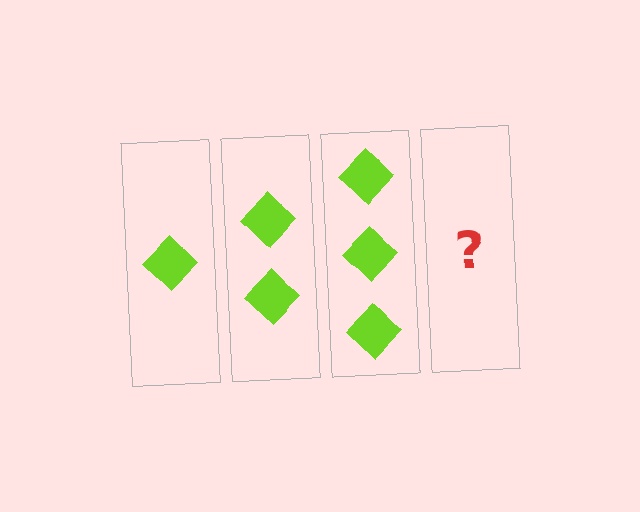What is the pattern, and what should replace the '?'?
The pattern is that each step adds one more diamond. The '?' should be 4 diamonds.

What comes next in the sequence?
The next element should be 4 diamonds.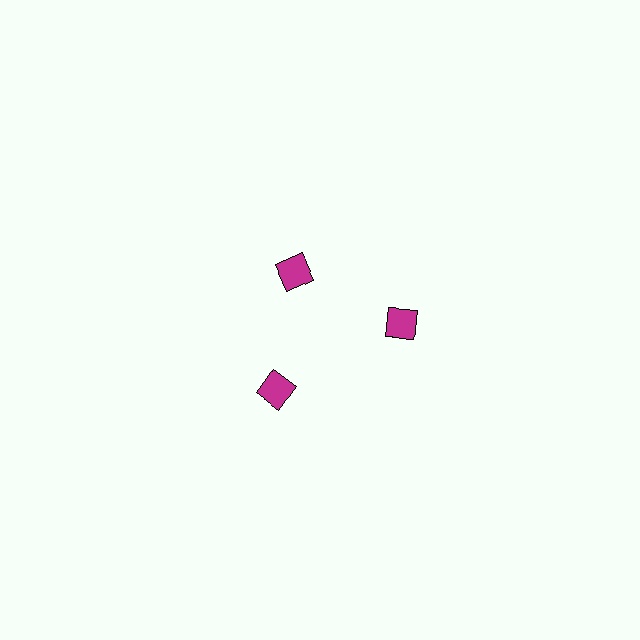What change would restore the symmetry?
The symmetry would be restored by moving it outward, back onto the ring so that all 3 squares sit at equal angles and equal distance from the center.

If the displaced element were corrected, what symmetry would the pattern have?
It would have 3-fold rotational symmetry — the pattern would map onto itself every 120 degrees.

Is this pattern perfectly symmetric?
No. The 3 magenta squares are arranged in a ring, but one element near the 11 o'clock position is pulled inward toward the center, breaking the 3-fold rotational symmetry.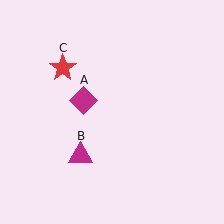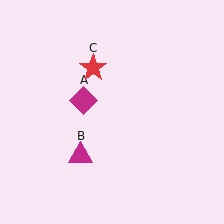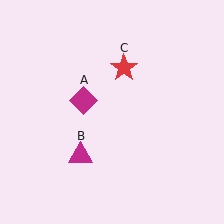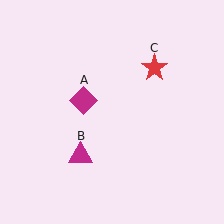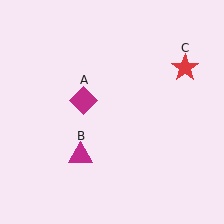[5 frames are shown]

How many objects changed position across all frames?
1 object changed position: red star (object C).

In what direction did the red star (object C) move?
The red star (object C) moved right.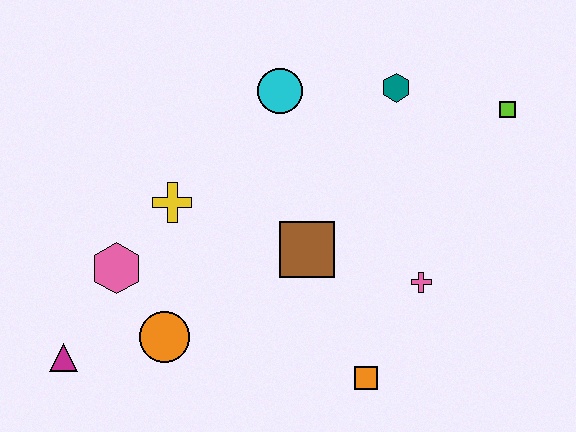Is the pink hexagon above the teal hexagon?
No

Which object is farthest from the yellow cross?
The lime square is farthest from the yellow cross.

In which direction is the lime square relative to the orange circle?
The lime square is to the right of the orange circle.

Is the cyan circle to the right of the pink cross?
No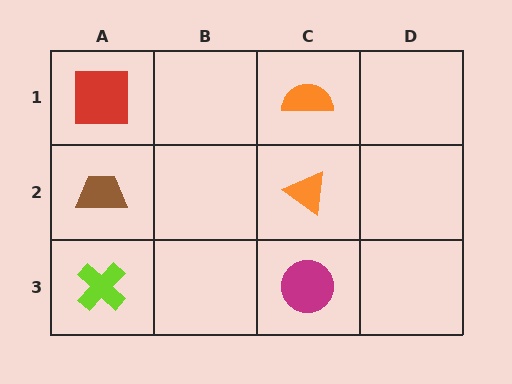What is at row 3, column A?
A lime cross.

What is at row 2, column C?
An orange triangle.